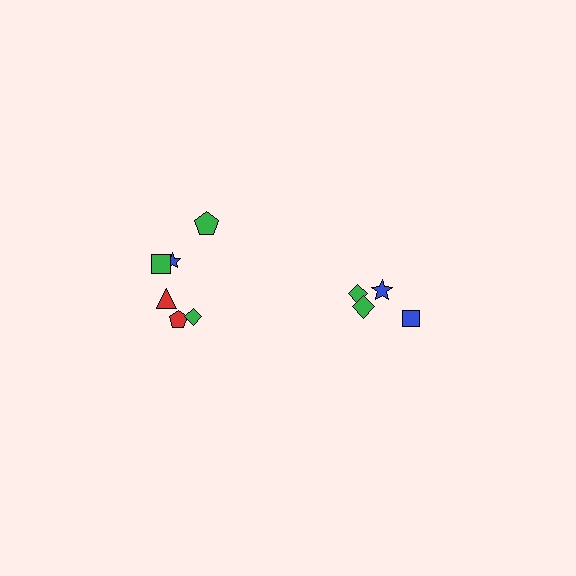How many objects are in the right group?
There are 4 objects.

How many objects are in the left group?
There are 6 objects.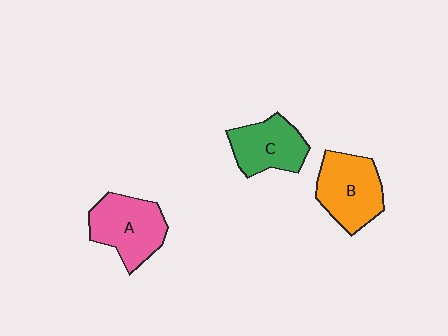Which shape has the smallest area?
Shape C (green).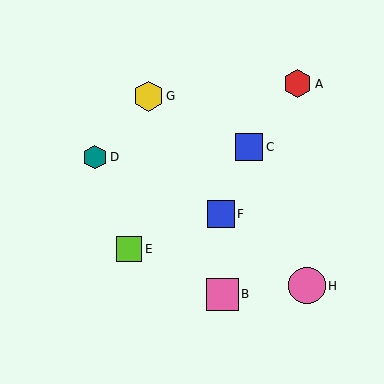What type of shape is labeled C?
Shape C is a blue square.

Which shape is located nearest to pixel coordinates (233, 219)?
The blue square (labeled F) at (221, 214) is nearest to that location.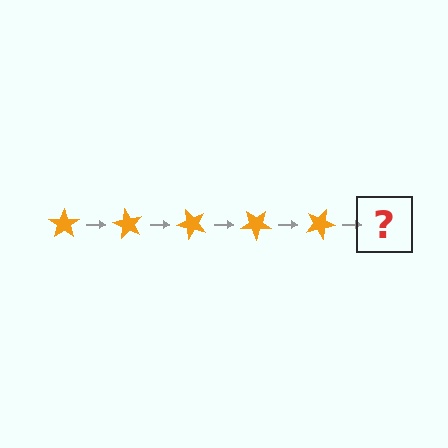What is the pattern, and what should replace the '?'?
The pattern is that the star rotates 60 degrees each step. The '?' should be an orange star rotated 300 degrees.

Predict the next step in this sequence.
The next step is an orange star rotated 300 degrees.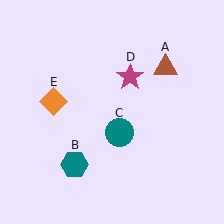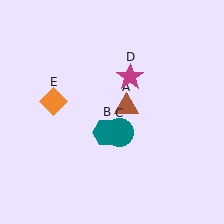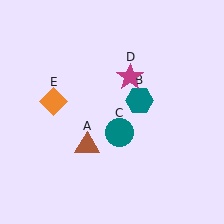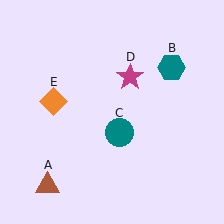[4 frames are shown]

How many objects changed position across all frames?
2 objects changed position: brown triangle (object A), teal hexagon (object B).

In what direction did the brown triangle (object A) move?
The brown triangle (object A) moved down and to the left.